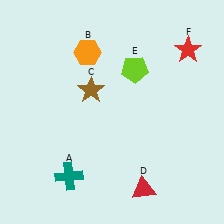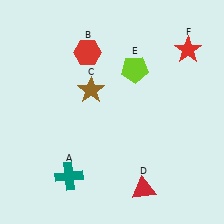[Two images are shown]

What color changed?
The hexagon (B) changed from orange in Image 1 to red in Image 2.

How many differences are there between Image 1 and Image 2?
There is 1 difference between the two images.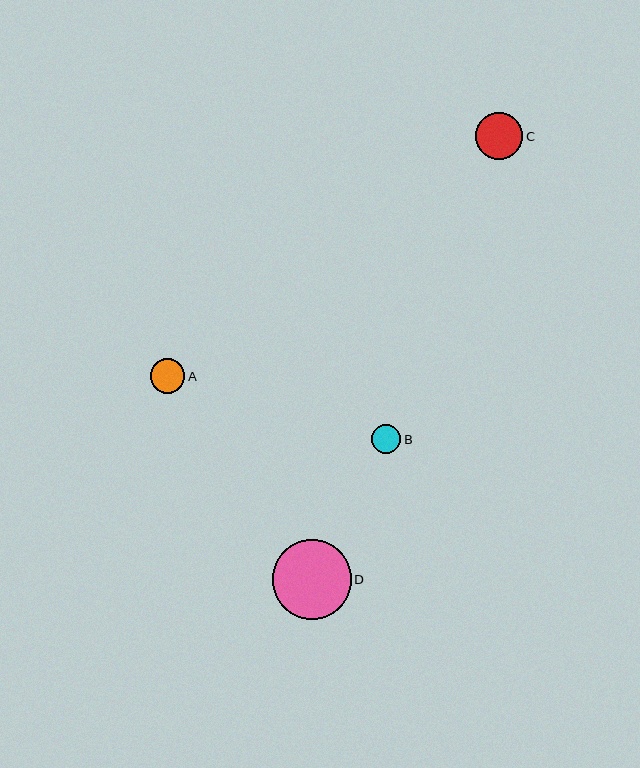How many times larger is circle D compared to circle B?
Circle D is approximately 2.7 times the size of circle B.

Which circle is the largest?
Circle D is the largest with a size of approximately 79 pixels.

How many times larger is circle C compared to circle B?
Circle C is approximately 1.6 times the size of circle B.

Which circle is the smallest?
Circle B is the smallest with a size of approximately 29 pixels.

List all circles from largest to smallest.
From largest to smallest: D, C, A, B.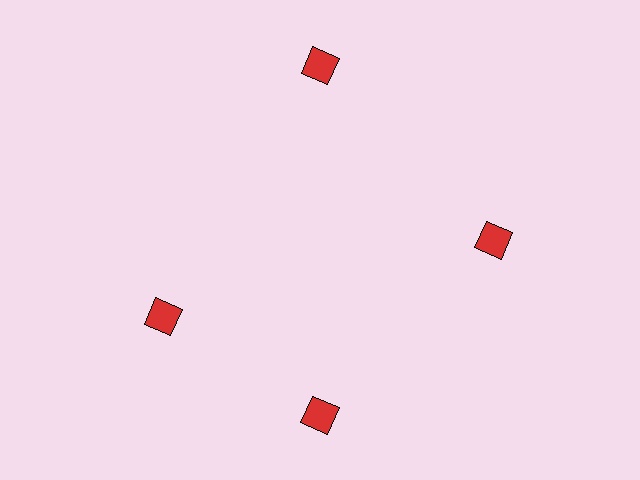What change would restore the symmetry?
The symmetry would be restored by rotating it back into even spacing with its neighbors so that all 4 squares sit at equal angles and equal distance from the center.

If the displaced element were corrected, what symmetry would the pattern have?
It would have 4-fold rotational symmetry — the pattern would map onto itself every 90 degrees.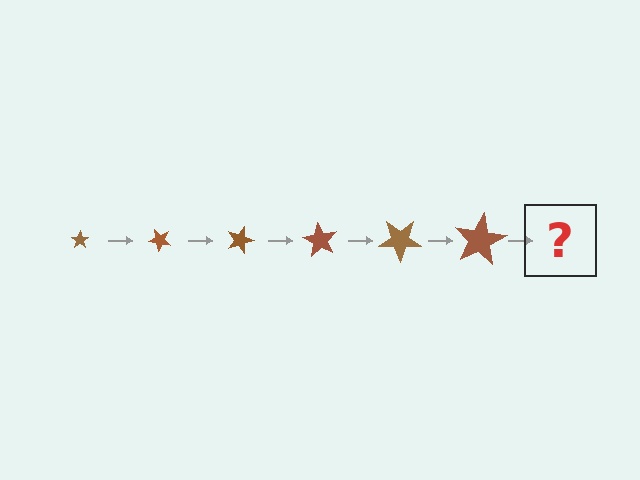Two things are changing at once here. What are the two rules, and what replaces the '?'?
The two rules are that the star grows larger each step and it rotates 45 degrees each step. The '?' should be a star, larger than the previous one and rotated 270 degrees from the start.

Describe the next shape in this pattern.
It should be a star, larger than the previous one and rotated 270 degrees from the start.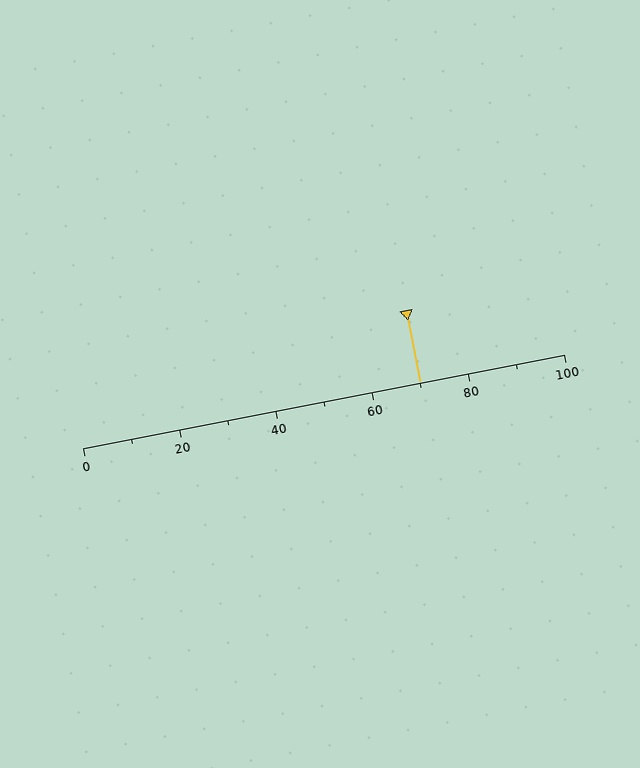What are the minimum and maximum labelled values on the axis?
The axis runs from 0 to 100.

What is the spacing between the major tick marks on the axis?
The major ticks are spaced 20 apart.